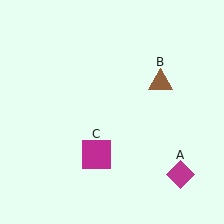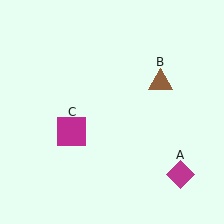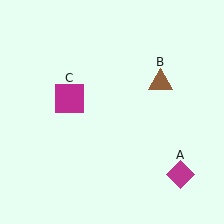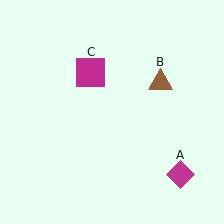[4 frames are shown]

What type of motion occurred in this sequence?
The magenta square (object C) rotated clockwise around the center of the scene.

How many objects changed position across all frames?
1 object changed position: magenta square (object C).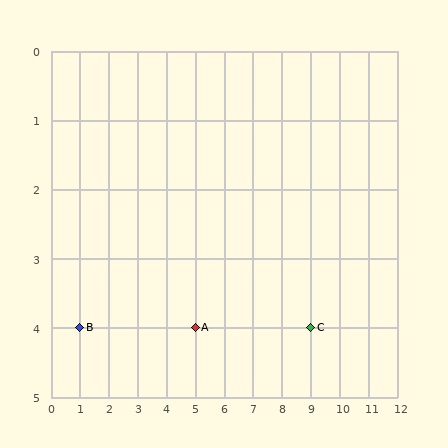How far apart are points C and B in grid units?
Points C and B are 8 columns apart.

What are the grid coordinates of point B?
Point B is at grid coordinates (1, 4).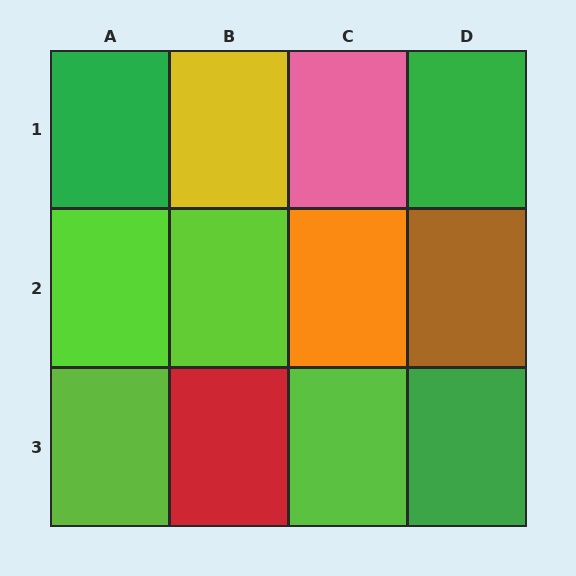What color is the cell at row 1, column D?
Green.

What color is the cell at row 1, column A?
Green.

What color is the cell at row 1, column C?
Pink.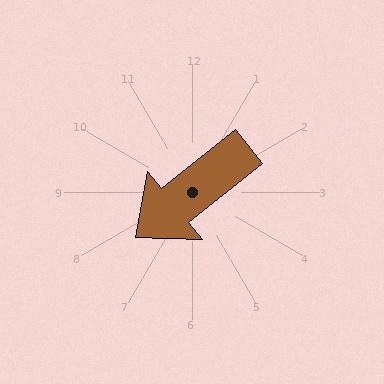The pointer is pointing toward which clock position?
Roughly 8 o'clock.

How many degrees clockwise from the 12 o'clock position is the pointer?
Approximately 231 degrees.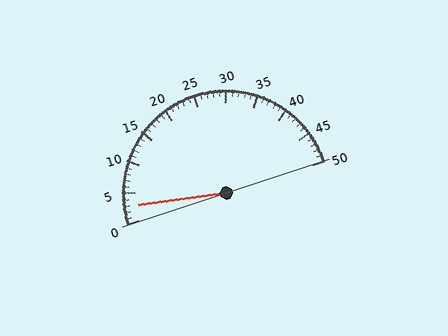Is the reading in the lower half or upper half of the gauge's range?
The reading is in the lower half of the range (0 to 50).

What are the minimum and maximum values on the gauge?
The gauge ranges from 0 to 50.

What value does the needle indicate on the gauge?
The needle indicates approximately 3.